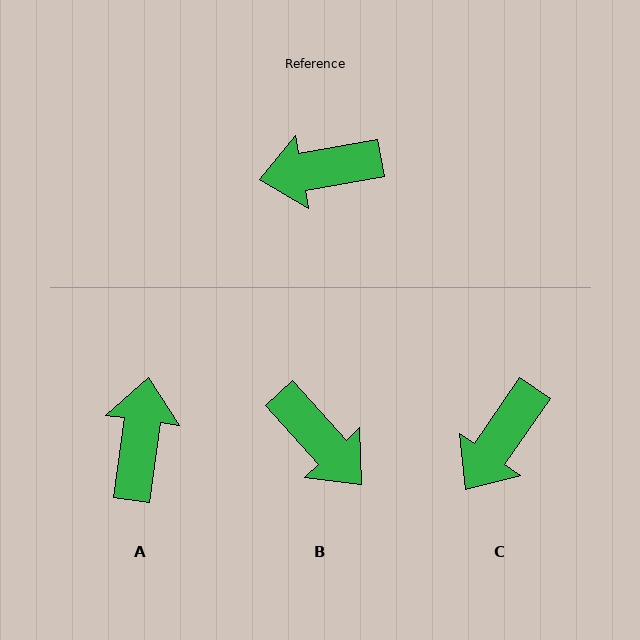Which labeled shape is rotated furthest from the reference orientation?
B, about 121 degrees away.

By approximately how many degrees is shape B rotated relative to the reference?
Approximately 121 degrees counter-clockwise.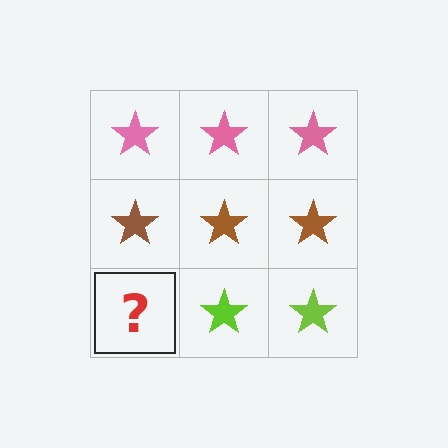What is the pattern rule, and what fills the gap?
The rule is that each row has a consistent color. The gap should be filled with a lime star.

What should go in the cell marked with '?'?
The missing cell should contain a lime star.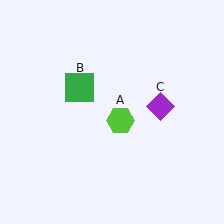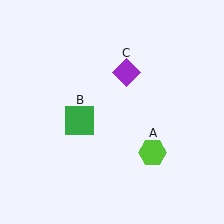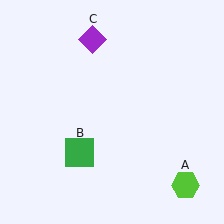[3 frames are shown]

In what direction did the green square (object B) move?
The green square (object B) moved down.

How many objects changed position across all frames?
3 objects changed position: lime hexagon (object A), green square (object B), purple diamond (object C).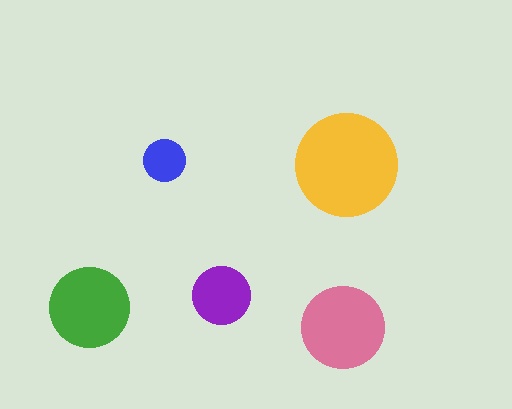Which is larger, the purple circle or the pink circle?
The pink one.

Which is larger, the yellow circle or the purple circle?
The yellow one.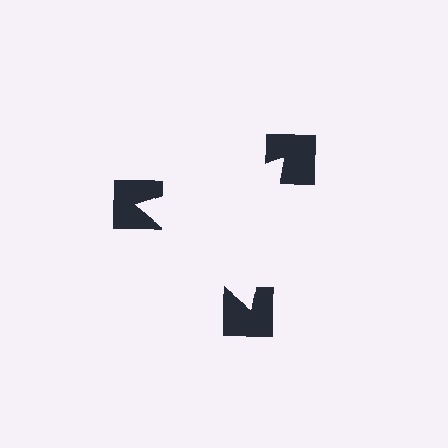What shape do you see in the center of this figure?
An illusory triangle — its edges are inferred from the aligned wedge cuts in the notched squares, not physically drawn.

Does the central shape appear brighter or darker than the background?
It typically appears slightly brighter than the background, even though no actual brightness change is drawn.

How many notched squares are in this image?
There are 3 — one at each vertex of the illusory triangle.